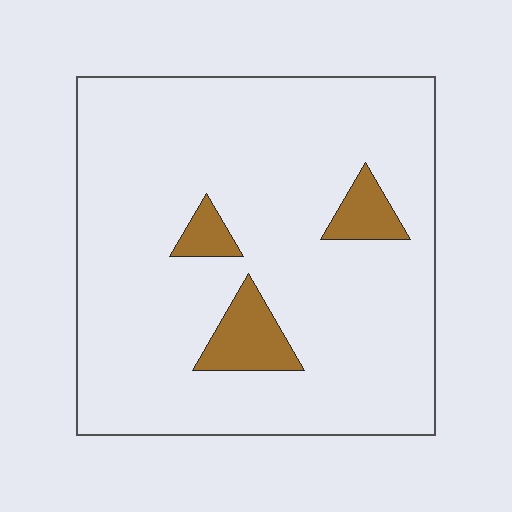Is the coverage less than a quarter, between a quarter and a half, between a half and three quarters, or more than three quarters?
Less than a quarter.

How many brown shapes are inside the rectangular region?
3.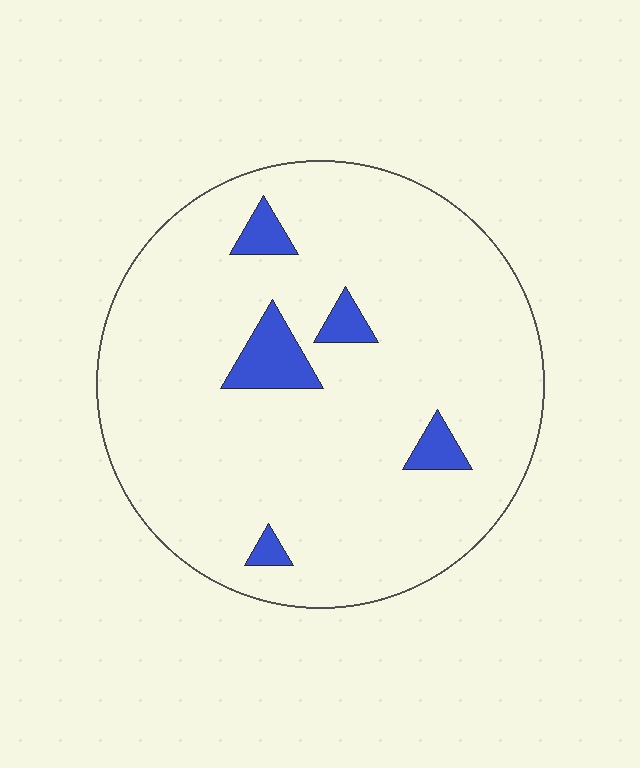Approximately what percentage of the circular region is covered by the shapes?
Approximately 10%.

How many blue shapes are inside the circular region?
5.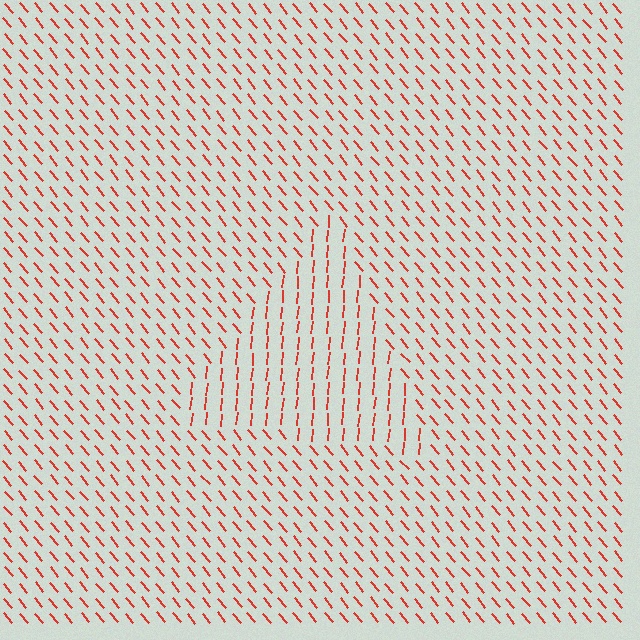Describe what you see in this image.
The image is filled with small red line segments. A triangle region in the image has lines oriented differently from the surrounding lines, creating a visible texture boundary.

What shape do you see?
I see a triangle.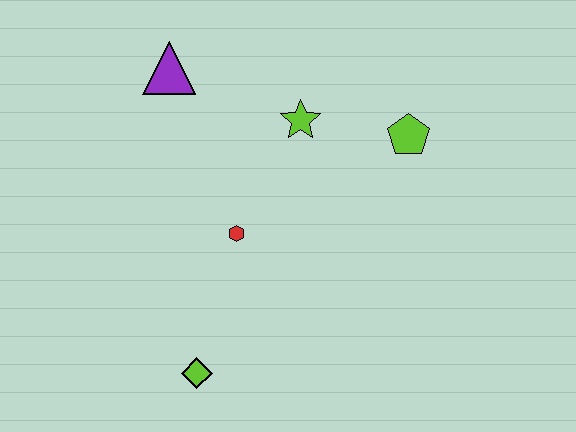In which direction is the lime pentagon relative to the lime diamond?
The lime pentagon is above the lime diamond.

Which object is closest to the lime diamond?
The red hexagon is closest to the lime diamond.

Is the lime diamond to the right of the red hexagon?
No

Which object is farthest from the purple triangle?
The lime diamond is farthest from the purple triangle.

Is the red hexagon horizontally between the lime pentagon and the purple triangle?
Yes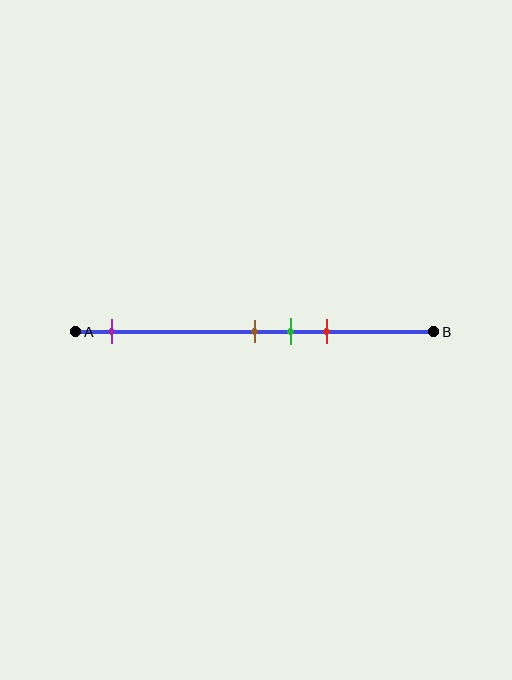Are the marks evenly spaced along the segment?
No, the marks are not evenly spaced.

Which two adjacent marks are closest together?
The brown and green marks are the closest adjacent pair.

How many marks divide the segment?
There are 4 marks dividing the segment.